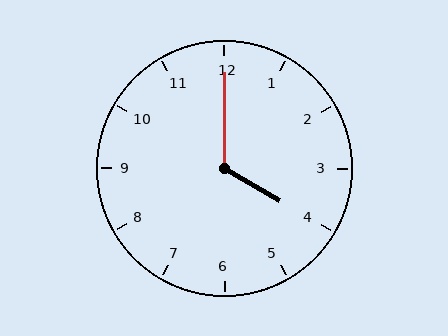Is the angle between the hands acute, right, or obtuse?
It is obtuse.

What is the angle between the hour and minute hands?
Approximately 120 degrees.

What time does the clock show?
4:00.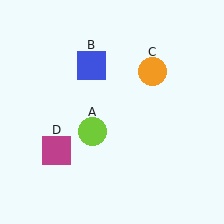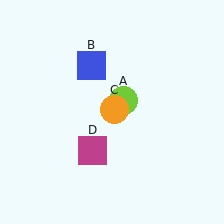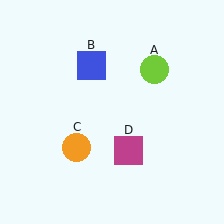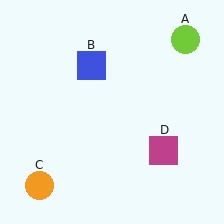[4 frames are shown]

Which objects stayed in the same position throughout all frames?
Blue square (object B) remained stationary.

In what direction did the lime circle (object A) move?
The lime circle (object A) moved up and to the right.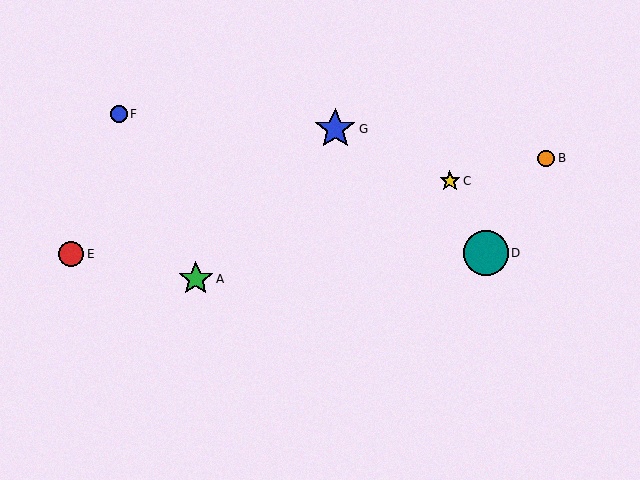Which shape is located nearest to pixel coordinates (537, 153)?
The orange circle (labeled B) at (546, 158) is nearest to that location.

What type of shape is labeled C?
Shape C is a yellow star.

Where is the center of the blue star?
The center of the blue star is at (335, 129).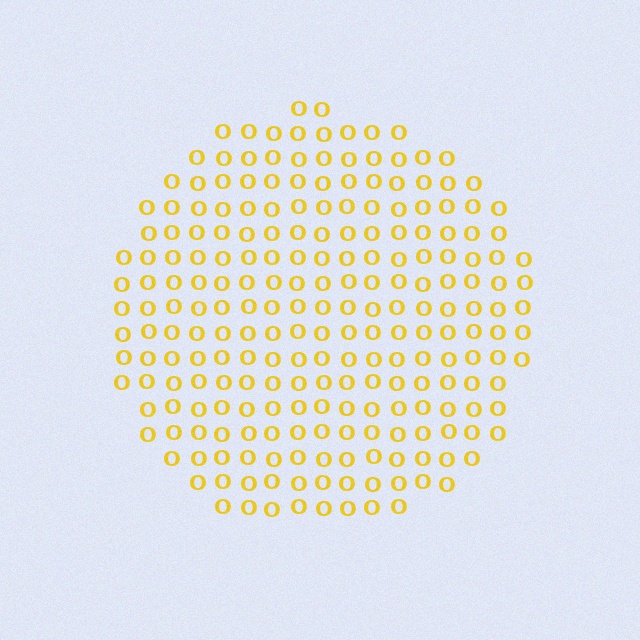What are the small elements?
The small elements are letter O's.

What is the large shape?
The large shape is a circle.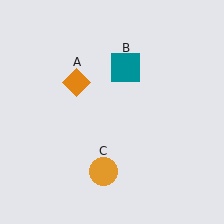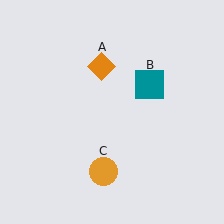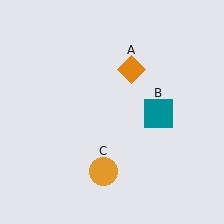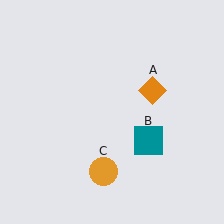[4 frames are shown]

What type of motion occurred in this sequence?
The orange diamond (object A), teal square (object B) rotated clockwise around the center of the scene.